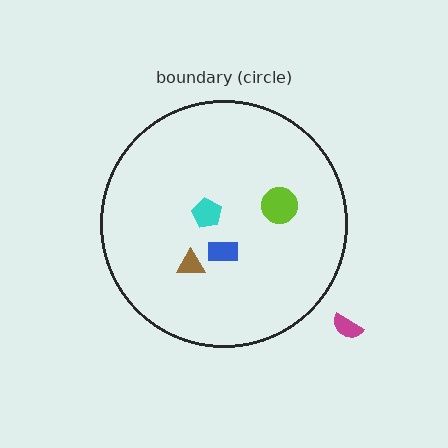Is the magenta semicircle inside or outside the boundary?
Outside.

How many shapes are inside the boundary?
4 inside, 1 outside.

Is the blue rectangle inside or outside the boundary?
Inside.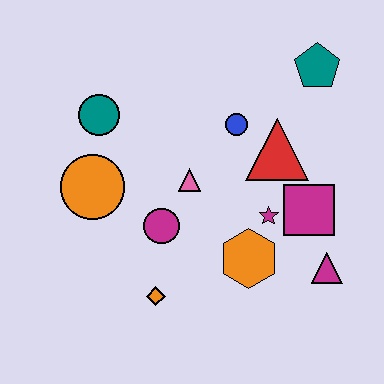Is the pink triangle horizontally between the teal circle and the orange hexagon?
Yes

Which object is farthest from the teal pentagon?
The orange diamond is farthest from the teal pentagon.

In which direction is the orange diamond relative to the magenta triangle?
The orange diamond is to the left of the magenta triangle.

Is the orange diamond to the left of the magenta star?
Yes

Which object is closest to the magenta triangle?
The magenta square is closest to the magenta triangle.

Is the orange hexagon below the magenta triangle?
No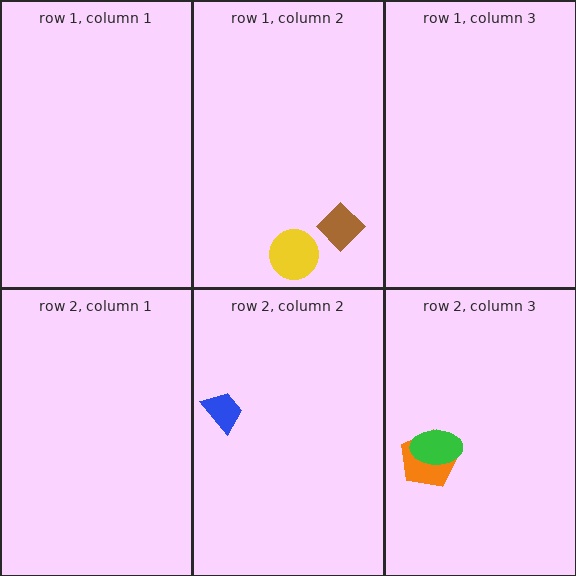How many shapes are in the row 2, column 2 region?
1.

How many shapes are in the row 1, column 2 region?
2.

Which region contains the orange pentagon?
The row 2, column 3 region.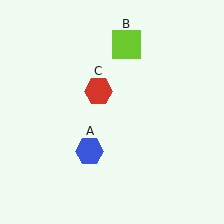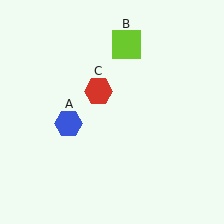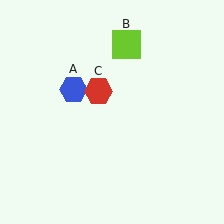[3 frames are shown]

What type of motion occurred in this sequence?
The blue hexagon (object A) rotated clockwise around the center of the scene.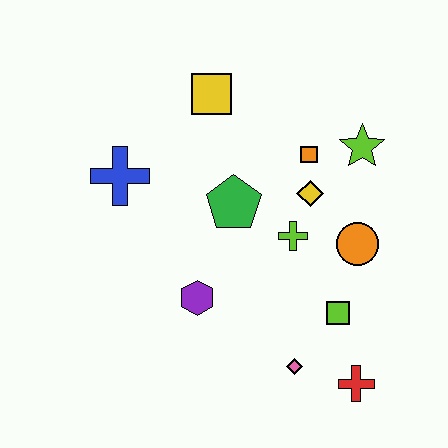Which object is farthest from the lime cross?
The blue cross is farthest from the lime cross.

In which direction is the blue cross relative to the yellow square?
The blue cross is to the left of the yellow square.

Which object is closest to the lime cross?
The yellow diamond is closest to the lime cross.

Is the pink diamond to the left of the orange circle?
Yes